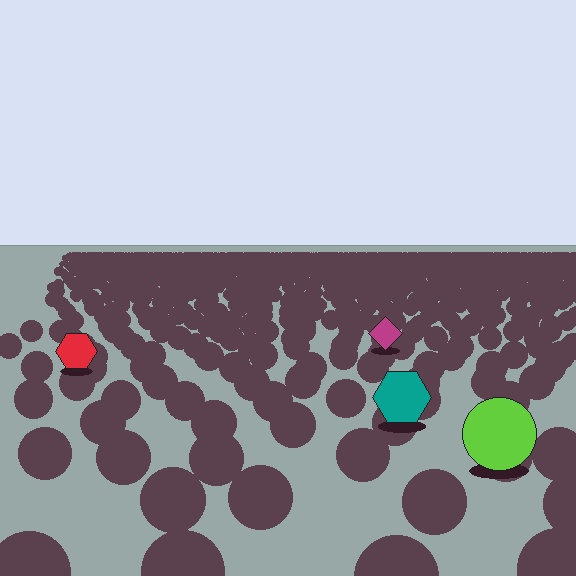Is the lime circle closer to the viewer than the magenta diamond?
Yes. The lime circle is closer — you can tell from the texture gradient: the ground texture is coarser near it.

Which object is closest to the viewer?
The lime circle is closest. The texture marks near it are larger and more spread out.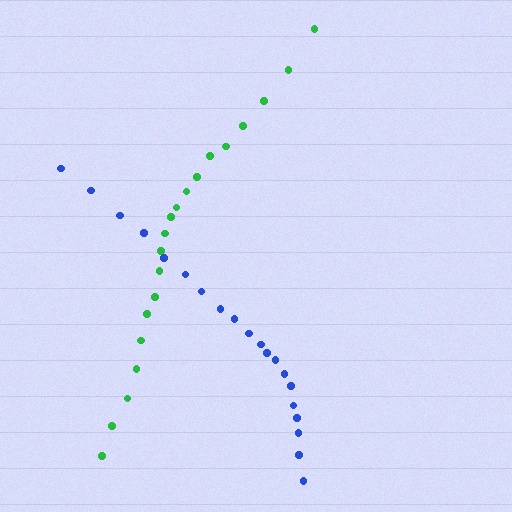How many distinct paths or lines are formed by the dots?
There are 2 distinct paths.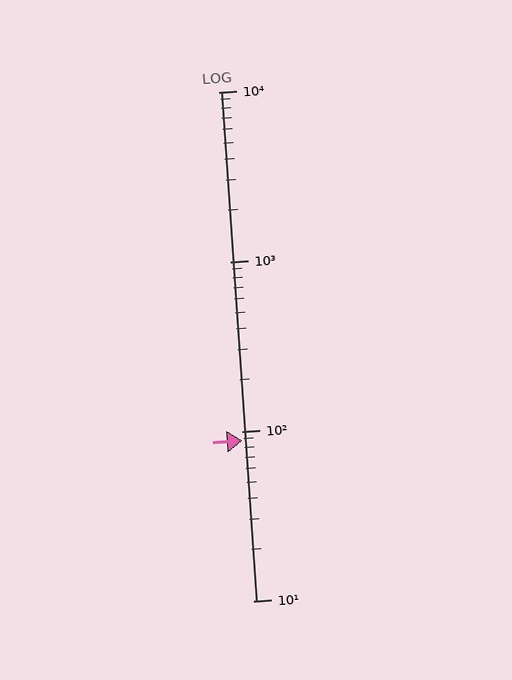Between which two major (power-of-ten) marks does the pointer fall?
The pointer is between 10 and 100.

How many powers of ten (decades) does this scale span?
The scale spans 3 decades, from 10 to 10000.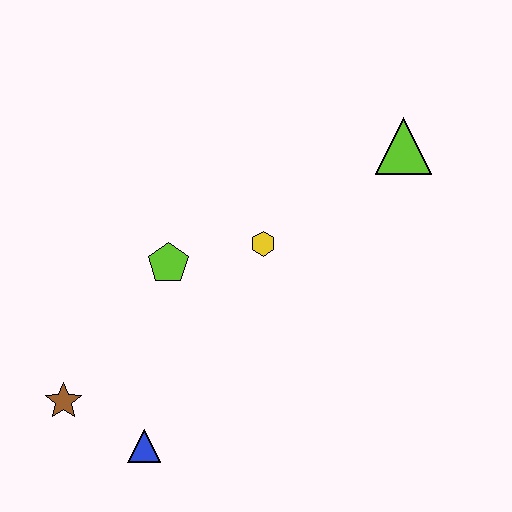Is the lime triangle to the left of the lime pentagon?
No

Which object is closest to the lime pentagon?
The yellow hexagon is closest to the lime pentagon.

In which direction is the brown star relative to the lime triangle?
The brown star is to the left of the lime triangle.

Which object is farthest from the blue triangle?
The lime triangle is farthest from the blue triangle.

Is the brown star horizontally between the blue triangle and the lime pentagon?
No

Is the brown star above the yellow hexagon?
No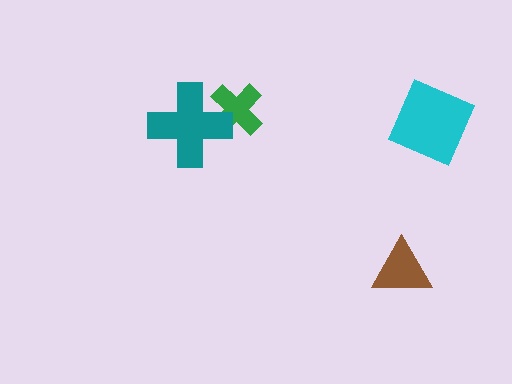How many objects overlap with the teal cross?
1 object overlaps with the teal cross.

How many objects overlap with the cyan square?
0 objects overlap with the cyan square.